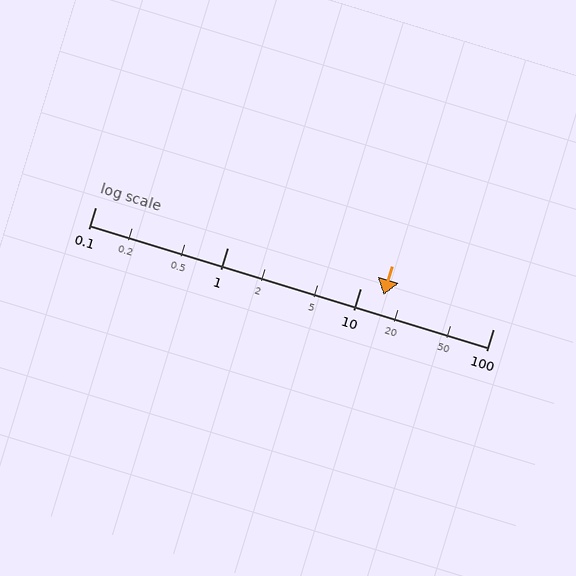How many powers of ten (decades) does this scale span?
The scale spans 3 decades, from 0.1 to 100.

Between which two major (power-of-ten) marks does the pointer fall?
The pointer is between 10 and 100.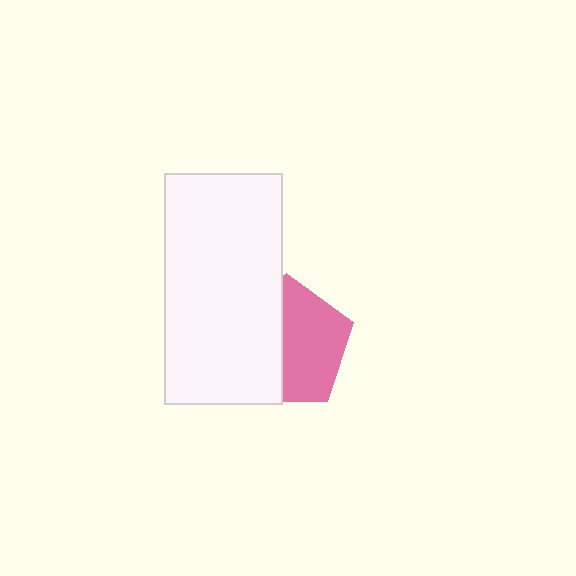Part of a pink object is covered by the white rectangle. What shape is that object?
It is a pentagon.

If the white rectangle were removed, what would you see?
You would see the complete pink pentagon.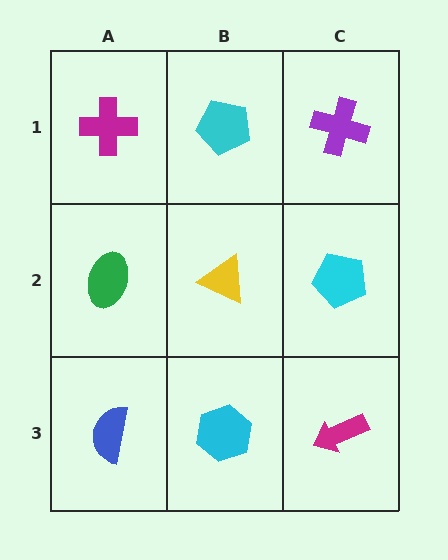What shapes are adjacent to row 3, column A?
A green ellipse (row 2, column A), a cyan hexagon (row 3, column B).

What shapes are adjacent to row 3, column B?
A yellow triangle (row 2, column B), a blue semicircle (row 3, column A), a magenta arrow (row 3, column C).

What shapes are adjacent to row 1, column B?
A yellow triangle (row 2, column B), a magenta cross (row 1, column A), a purple cross (row 1, column C).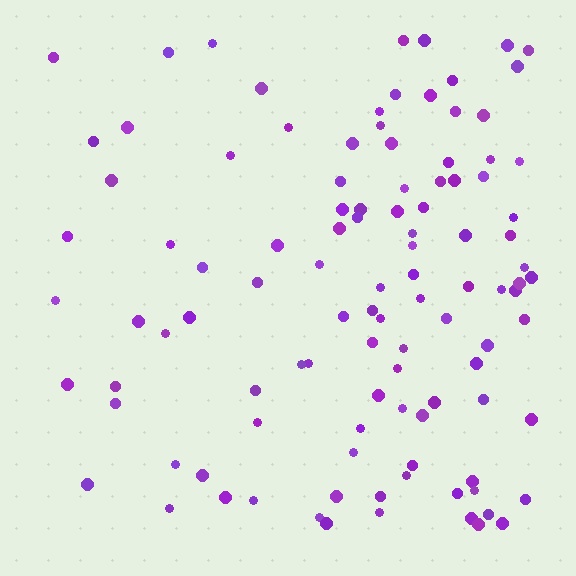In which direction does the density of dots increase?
From left to right, with the right side densest.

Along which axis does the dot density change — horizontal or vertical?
Horizontal.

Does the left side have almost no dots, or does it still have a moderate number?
Still a moderate number, just noticeably fewer than the right.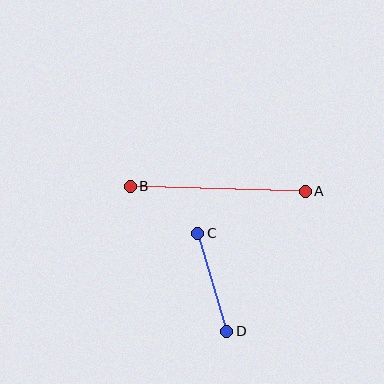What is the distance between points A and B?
The distance is approximately 175 pixels.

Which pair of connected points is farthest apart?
Points A and B are farthest apart.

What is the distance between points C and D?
The distance is approximately 103 pixels.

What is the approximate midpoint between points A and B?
The midpoint is at approximately (218, 189) pixels.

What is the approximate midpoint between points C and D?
The midpoint is at approximately (212, 282) pixels.